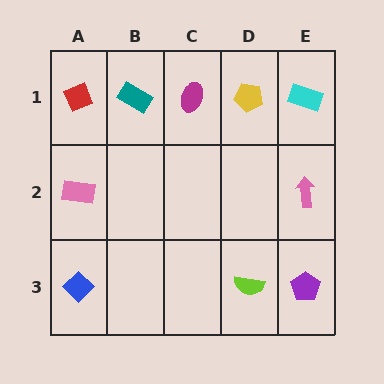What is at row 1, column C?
A magenta ellipse.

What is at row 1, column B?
A teal rectangle.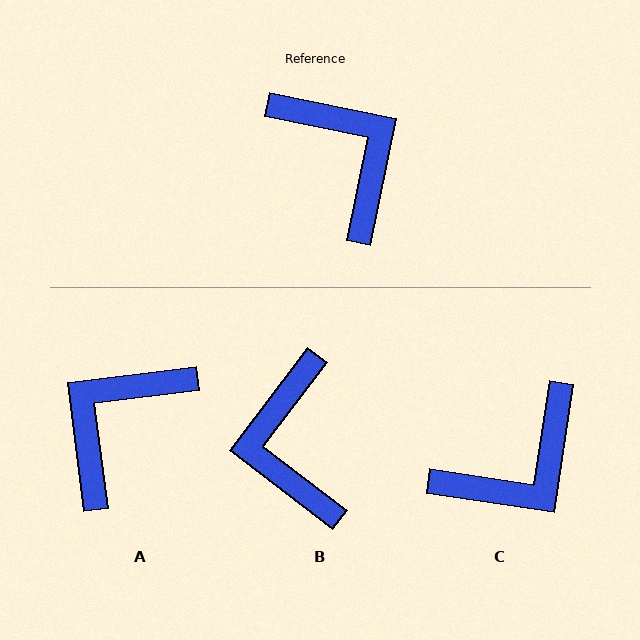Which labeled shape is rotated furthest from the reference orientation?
B, about 154 degrees away.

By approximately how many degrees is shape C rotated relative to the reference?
Approximately 87 degrees clockwise.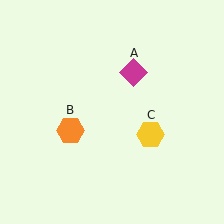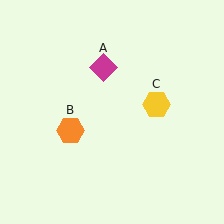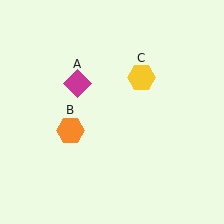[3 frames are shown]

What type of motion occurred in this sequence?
The magenta diamond (object A), yellow hexagon (object C) rotated counterclockwise around the center of the scene.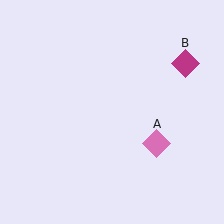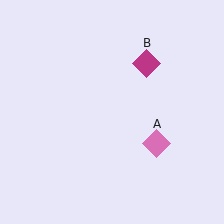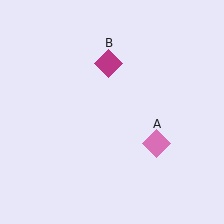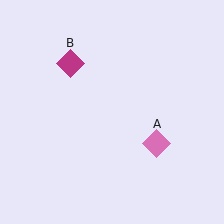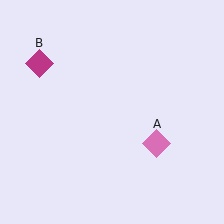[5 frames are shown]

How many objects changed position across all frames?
1 object changed position: magenta diamond (object B).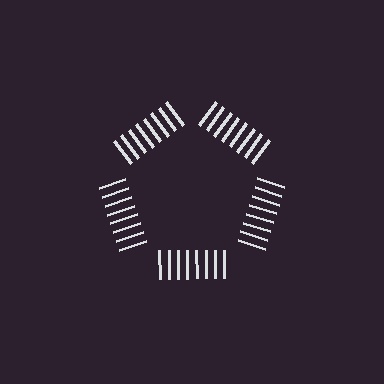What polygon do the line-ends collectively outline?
An illusory pentagon — the line segments terminate on its edges but no continuous stroke is drawn.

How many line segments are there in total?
40 — 8 along each of the 5 edges.